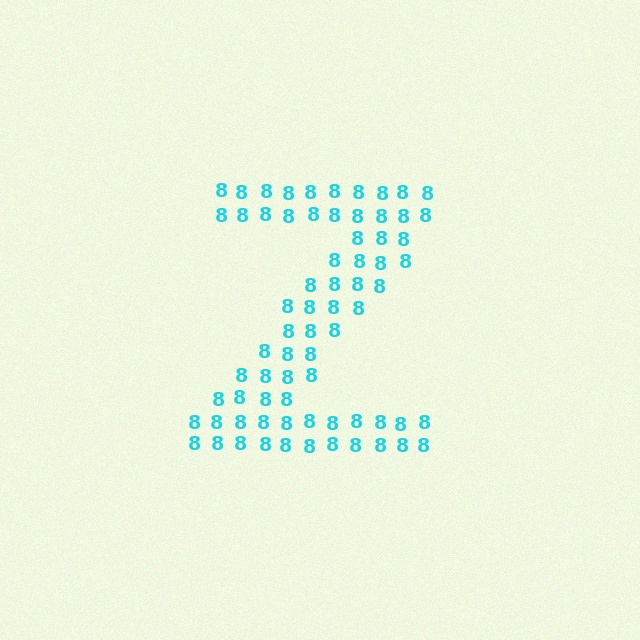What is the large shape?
The large shape is the letter Z.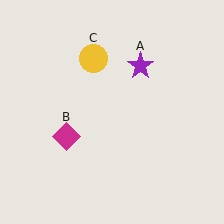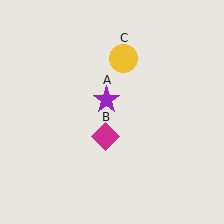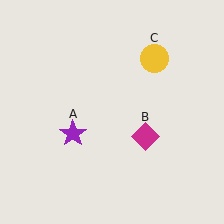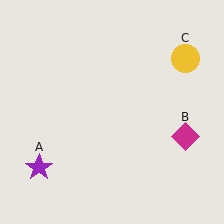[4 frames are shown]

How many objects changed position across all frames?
3 objects changed position: purple star (object A), magenta diamond (object B), yellow circle (object C).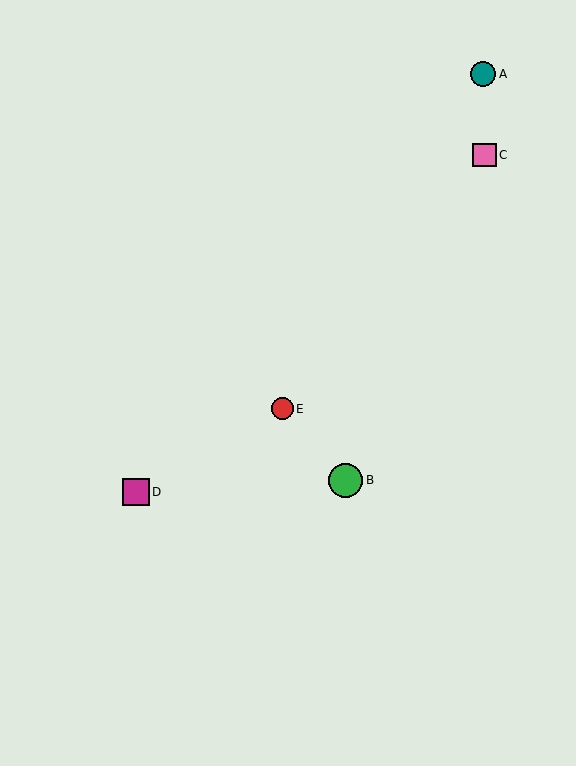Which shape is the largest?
The green circle (labeled B) is the largest.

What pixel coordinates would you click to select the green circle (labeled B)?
Click at (346, 480) to select the green circle B.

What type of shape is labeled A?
Shape A is a teal circle.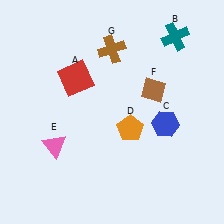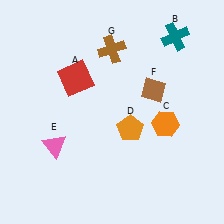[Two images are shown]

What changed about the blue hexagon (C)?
In Image 1, C is blue. In Image 2, it changed to orange.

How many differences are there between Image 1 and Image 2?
There is 1 difference between the two images.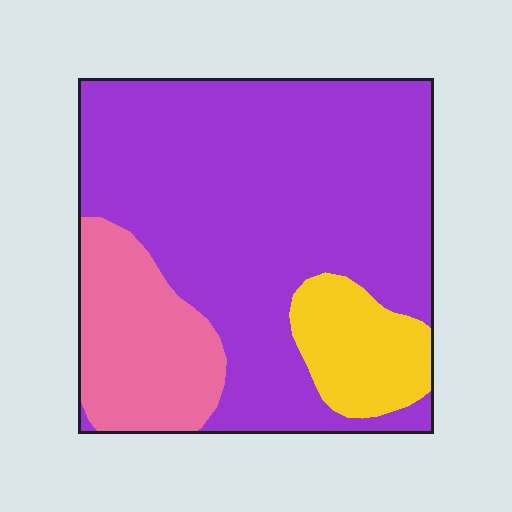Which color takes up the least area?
Yellow, at roughly 10%.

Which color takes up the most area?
Purple, at roughly 70%.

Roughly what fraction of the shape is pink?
Pink covers about 20% of the shape.